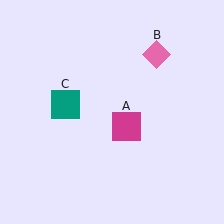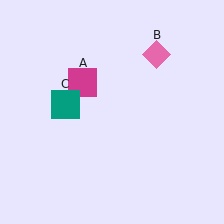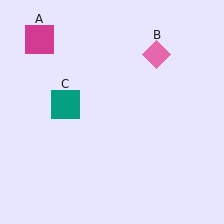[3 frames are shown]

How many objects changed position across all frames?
1 object changed position: magenta square (object A).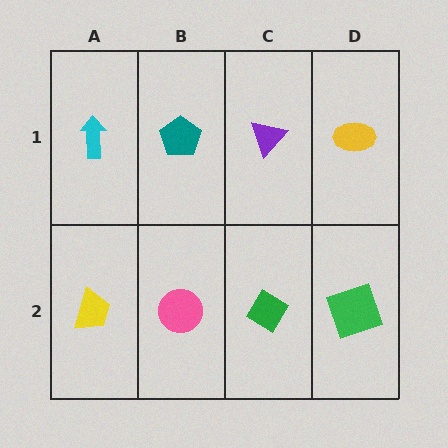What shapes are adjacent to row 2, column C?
A purple triangle (row 1, column C), a pink circle (row 2, column B), a green square (row 2, column D).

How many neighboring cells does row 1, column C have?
3.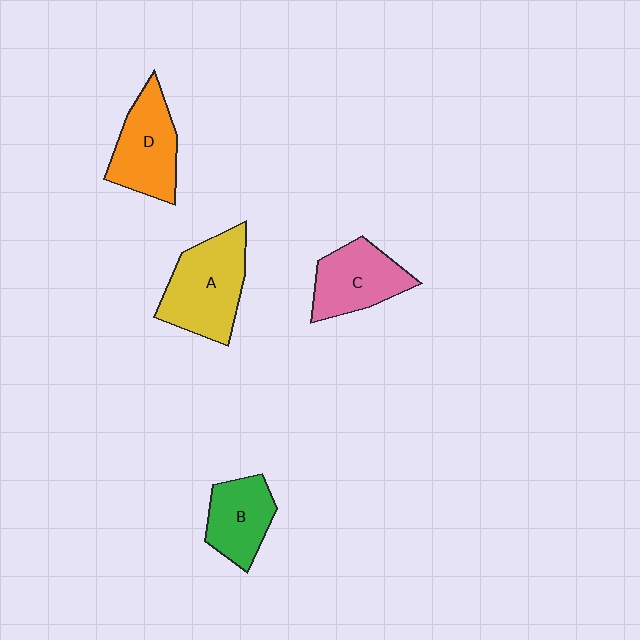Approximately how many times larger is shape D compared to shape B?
Approximately 1.2 times.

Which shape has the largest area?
Shape A (yellow).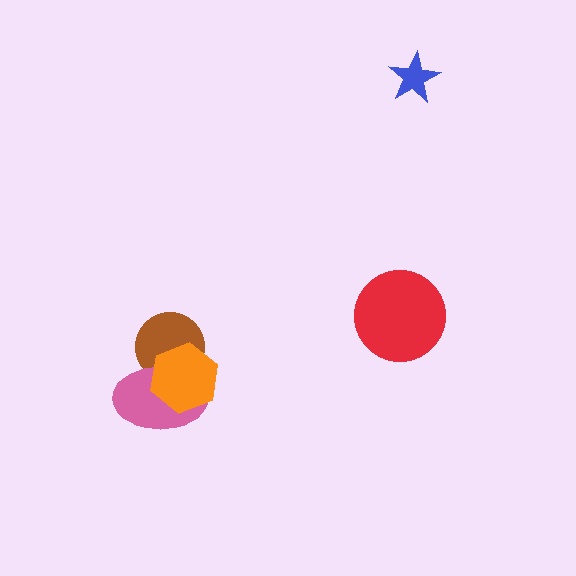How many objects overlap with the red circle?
0 objects overlap with the red circle.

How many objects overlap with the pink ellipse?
2 objects overlap with the pink ellipse.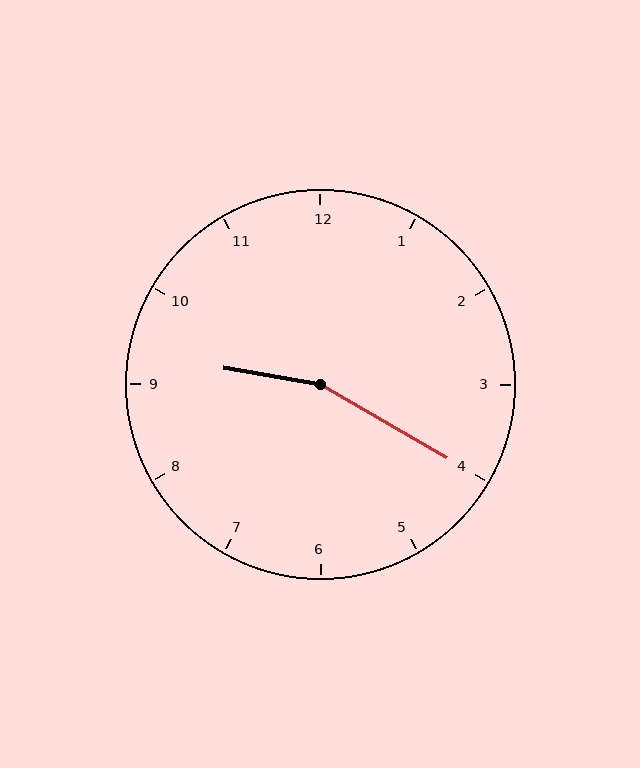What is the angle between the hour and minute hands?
Approximately 160 degrees.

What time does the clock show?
9:20.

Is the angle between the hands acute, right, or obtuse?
It is obtuse.